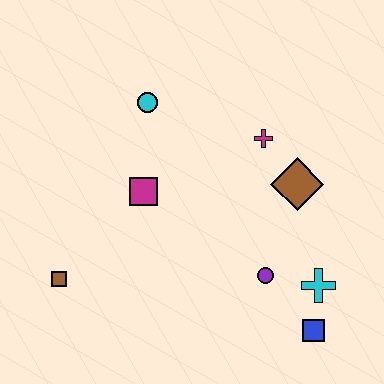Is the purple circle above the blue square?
Yes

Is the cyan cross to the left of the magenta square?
No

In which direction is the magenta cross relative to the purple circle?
The magenta cross is above the purple circle.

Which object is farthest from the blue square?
The cyan circle is farthest from the blue square.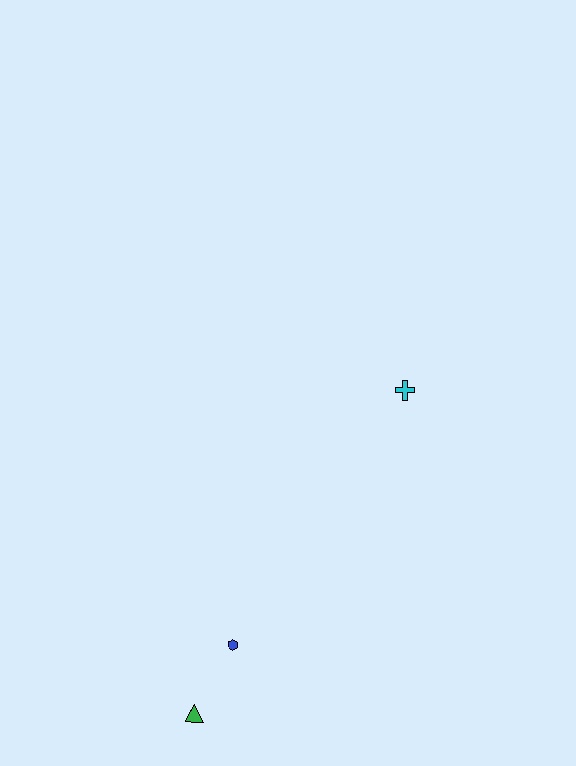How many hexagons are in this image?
There is 1 hexagon.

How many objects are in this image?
There are 3 objects.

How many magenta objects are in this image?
There are no magenta objects.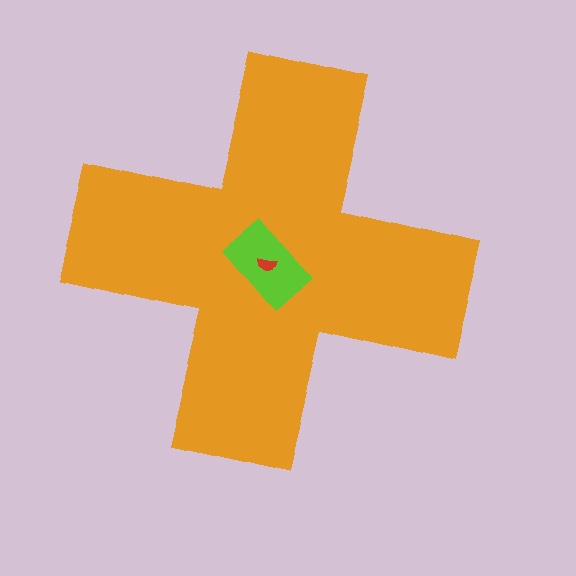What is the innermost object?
The red semicircle.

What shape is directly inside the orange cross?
The lime rectangle.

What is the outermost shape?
The orange cross.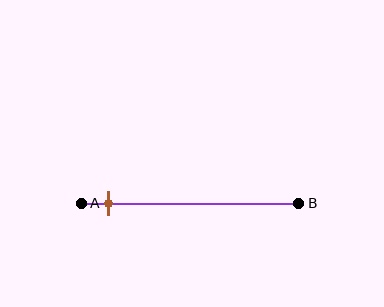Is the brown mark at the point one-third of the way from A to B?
No, the mark is at about 10% from A, not at the 33% one-third point.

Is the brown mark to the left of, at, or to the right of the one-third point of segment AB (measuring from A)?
The brown mark is to the left of the one-third point of segment AB.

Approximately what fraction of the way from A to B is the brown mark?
The brown mark is approximately 10% of the way from A to B.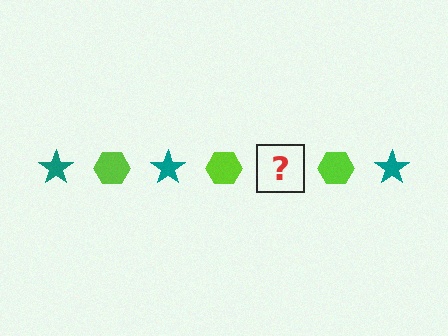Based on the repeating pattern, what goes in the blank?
The blank should be a teal star.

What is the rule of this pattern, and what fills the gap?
The rule is that the pattern alternates between teal star and lime hexagon. The gap should be filled with a teal star.